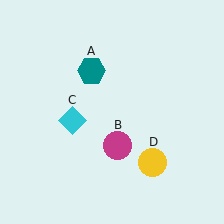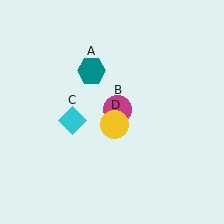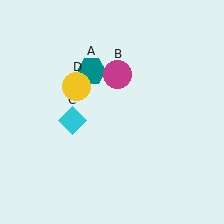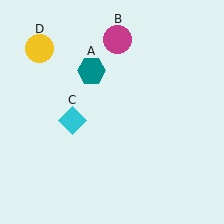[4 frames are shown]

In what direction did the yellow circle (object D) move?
The yellow circle (object D) moved up and to the left.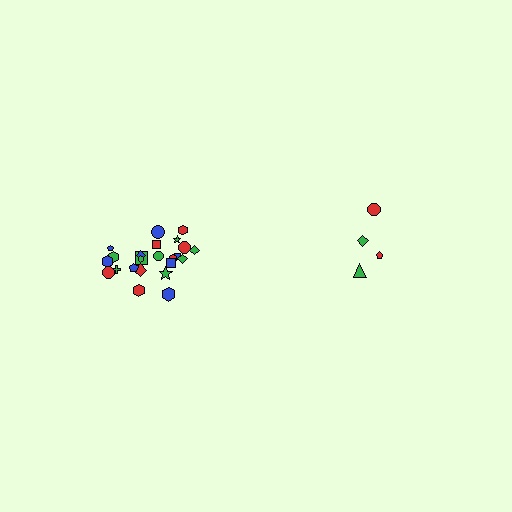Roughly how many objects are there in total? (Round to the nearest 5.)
Roughly 30 objects in total.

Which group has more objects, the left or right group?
The left group.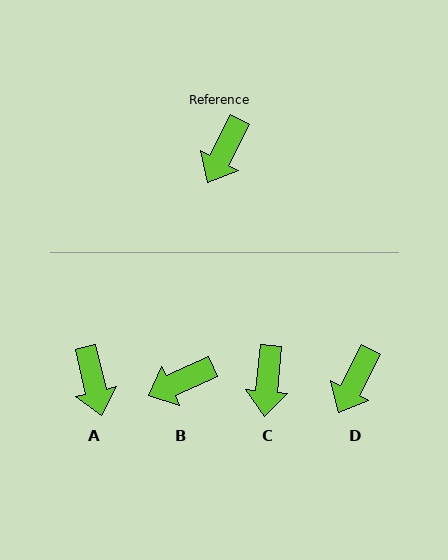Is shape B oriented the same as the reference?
No, it is off by about 39 degrees.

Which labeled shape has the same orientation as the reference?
D.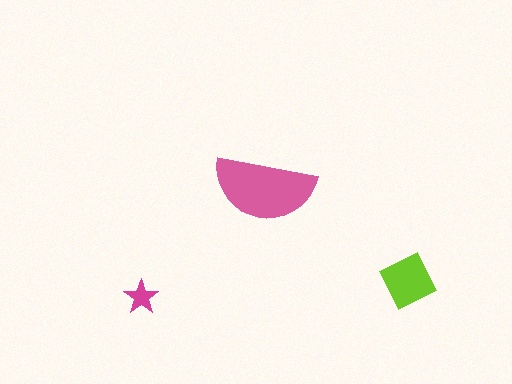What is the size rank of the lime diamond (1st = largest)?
2nd.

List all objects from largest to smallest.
The pink semicircle, the lime diamond, the magenta star.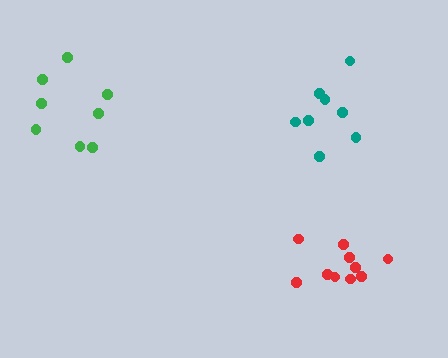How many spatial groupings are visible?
There are 3 spatial groupings.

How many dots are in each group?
Group 1: 10 dots, Group 2: 8 dots, Group 3: 8 dots (26 total).